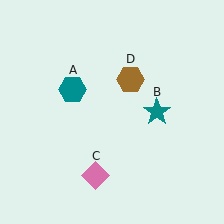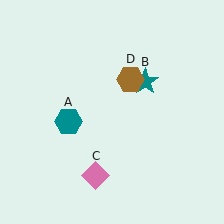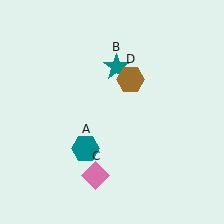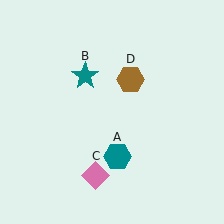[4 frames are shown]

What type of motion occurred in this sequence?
The teal hexagon (object A), teal star (object B) rotated counterclockwise around the center of the scene.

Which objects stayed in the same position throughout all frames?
Pink diamond (object C) and brown hexagon (object D) remained stationary.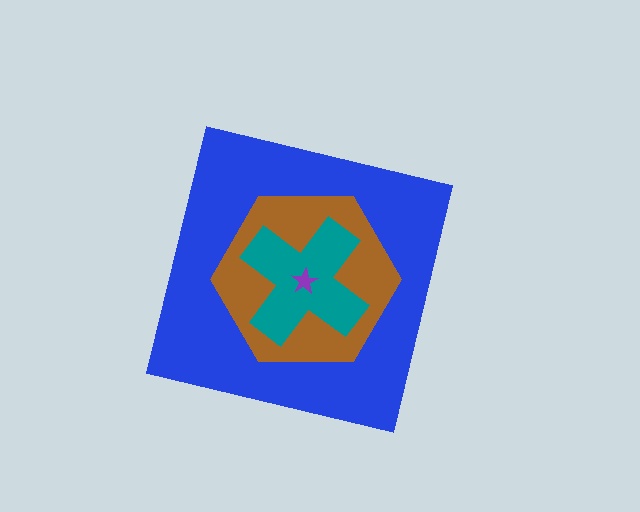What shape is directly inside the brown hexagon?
The teal cross.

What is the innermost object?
The purple star.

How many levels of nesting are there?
4.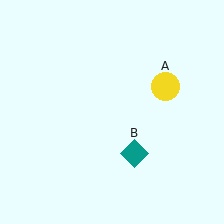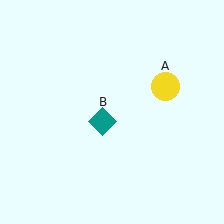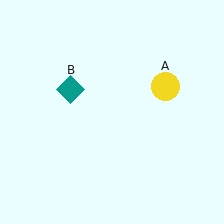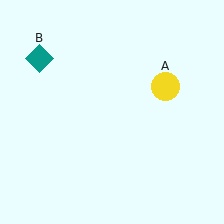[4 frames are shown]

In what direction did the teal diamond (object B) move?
The teal diamond (object B) moved up and to the left.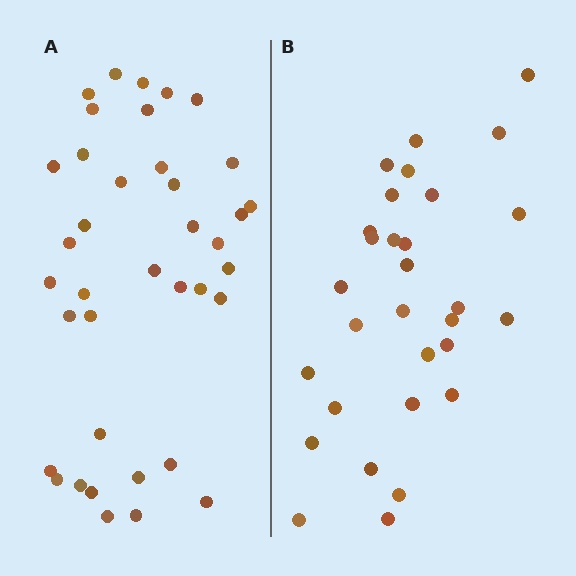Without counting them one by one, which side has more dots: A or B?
Region A (the left region) has more dots.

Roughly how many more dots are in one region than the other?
Region A has roughly 8 or so more dots than region B.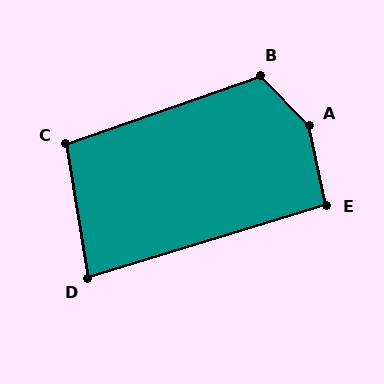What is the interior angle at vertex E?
Approximately 95 degrees (obtuse).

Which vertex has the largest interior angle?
A, at approximately 147 degrees.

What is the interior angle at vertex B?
Approximately 115 degrees (obtuse).